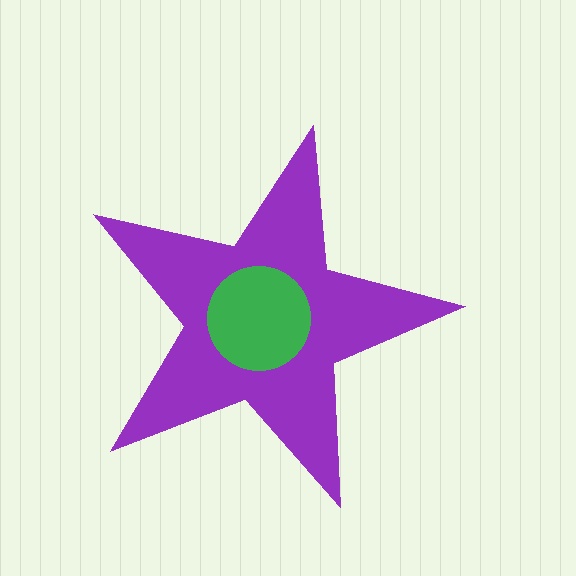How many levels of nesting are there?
2.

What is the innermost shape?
The green circle.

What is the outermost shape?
The purple star.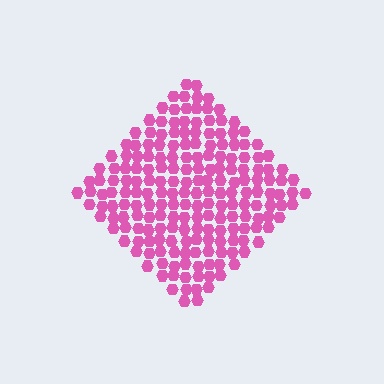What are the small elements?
The small elements are hexagons.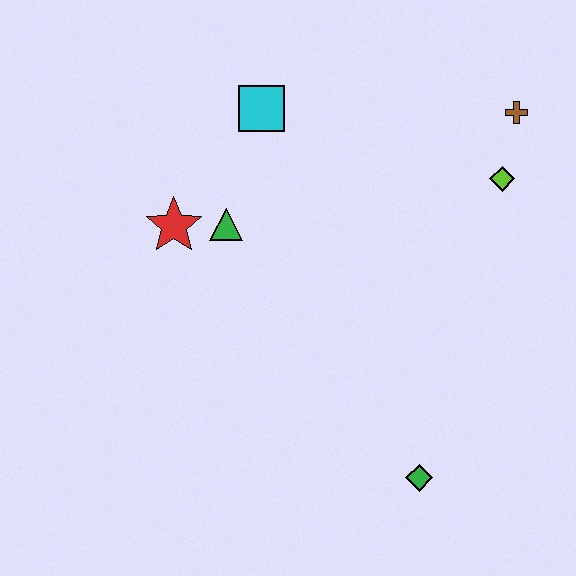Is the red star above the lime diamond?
No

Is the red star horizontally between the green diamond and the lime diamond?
No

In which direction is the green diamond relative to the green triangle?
The green diamond is below the green triangle.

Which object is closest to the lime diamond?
The brown cross is closest to the lime diamond.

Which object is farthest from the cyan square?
The green diamond is farthest from the cyan square.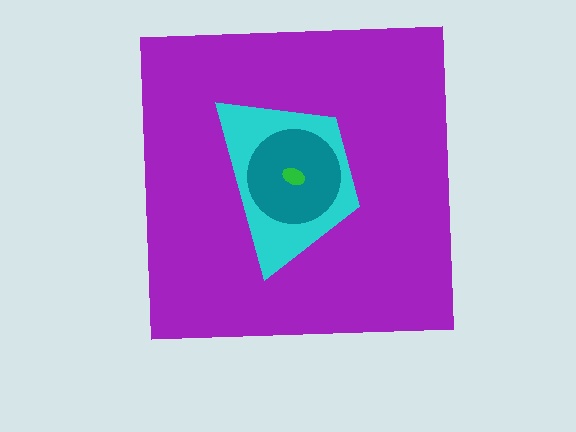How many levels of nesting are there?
4.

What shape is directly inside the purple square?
The cyan trapezoid.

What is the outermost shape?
The purple square.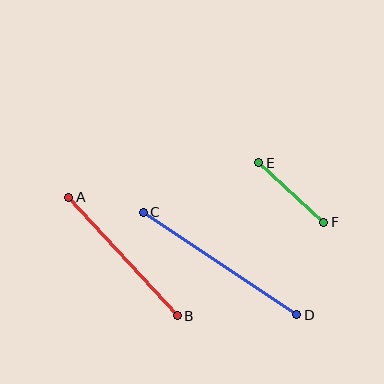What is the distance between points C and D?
The distance is approximately 184 pixels.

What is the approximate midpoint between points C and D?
The midpoint is at approximately (220, 263) pixels.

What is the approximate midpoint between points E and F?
The midpoint is at approximately (291, 192) pixels.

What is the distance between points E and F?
The distance is approximately 88 pixels.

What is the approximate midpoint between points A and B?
The midpoint is at approximately (123, 256) pixels.